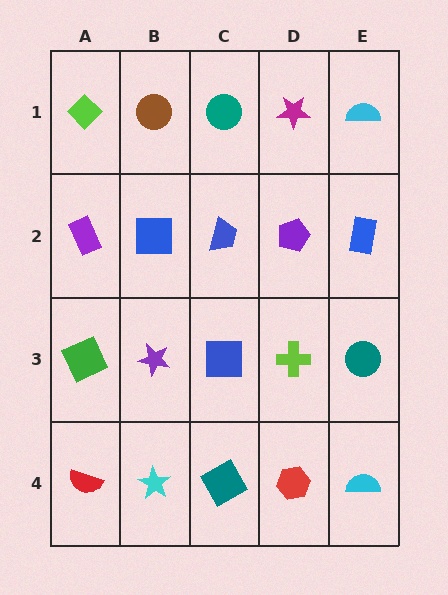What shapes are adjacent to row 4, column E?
A teal circle (row 3, column E), a red hexagon (row 4, column D).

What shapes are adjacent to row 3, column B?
A blue square (row 2, column B), a cyan star (row 4, column B), a green square (row 3, column A), a blue square (row 3, column C).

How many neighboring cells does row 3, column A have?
3.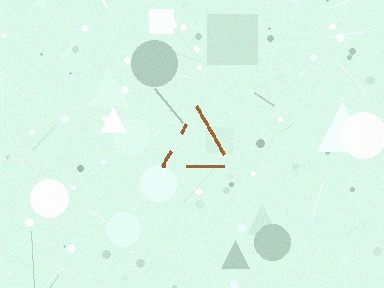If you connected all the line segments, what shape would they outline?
They would outline a triangle.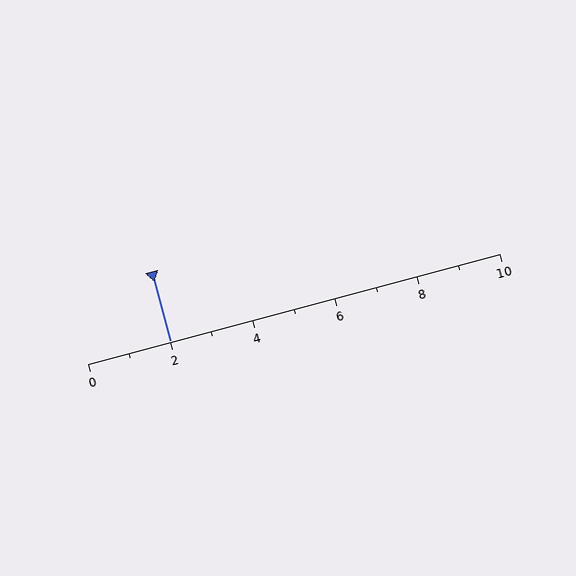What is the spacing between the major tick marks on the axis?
The major ticks are spaced 2 apart.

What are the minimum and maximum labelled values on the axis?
The axis runs from 0 to 10.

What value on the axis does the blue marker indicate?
The marker indicates approximately 2.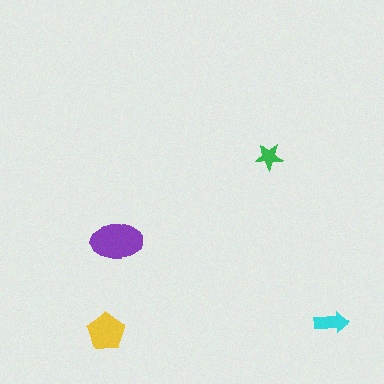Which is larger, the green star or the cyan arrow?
The cyan arrow.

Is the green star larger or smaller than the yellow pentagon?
Smaller.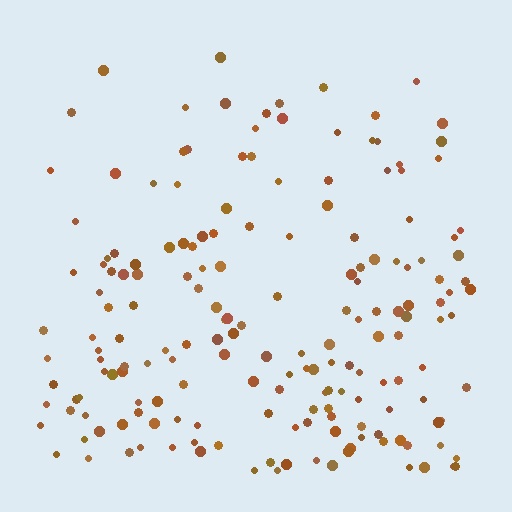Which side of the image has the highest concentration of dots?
The bottom.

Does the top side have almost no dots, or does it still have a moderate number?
Still a moderate number, just noticeably fewer than the bottom.